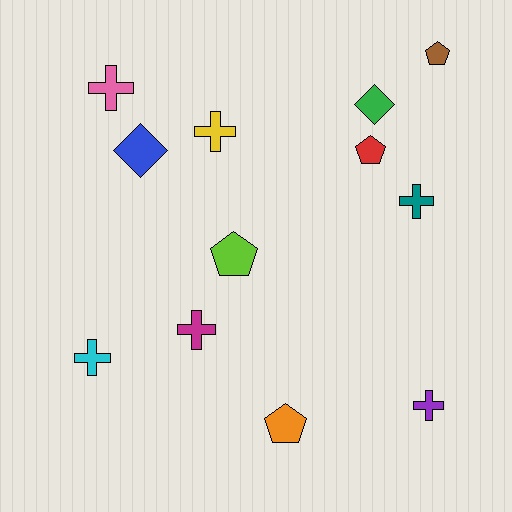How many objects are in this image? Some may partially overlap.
There are 12 objects.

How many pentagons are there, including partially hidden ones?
There are 4 pentagons.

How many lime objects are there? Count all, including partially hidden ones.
There is 1 lime object.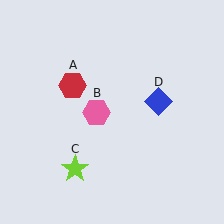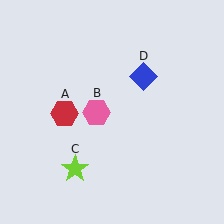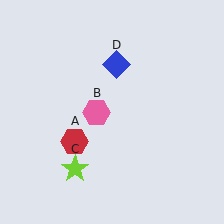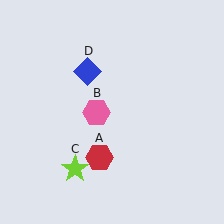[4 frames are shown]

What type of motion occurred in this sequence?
The red hexagon (object A), blue diamond (object D) rotated counterclockwise around the center of the scene.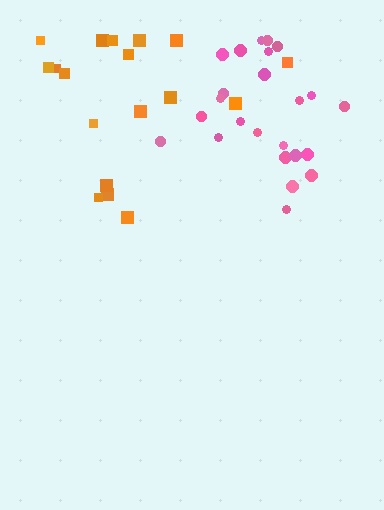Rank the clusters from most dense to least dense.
pink, orange.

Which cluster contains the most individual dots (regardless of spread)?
Pink (24).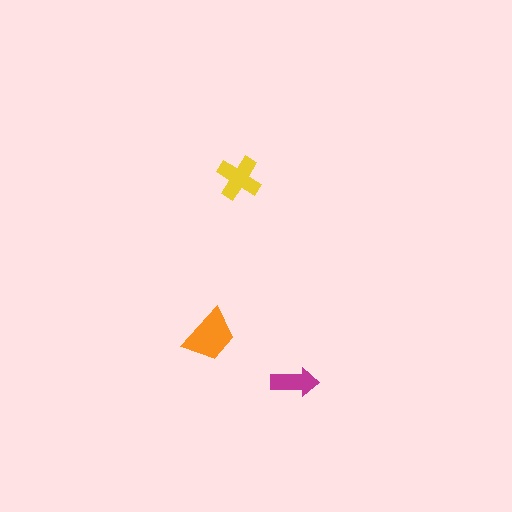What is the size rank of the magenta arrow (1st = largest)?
3rd.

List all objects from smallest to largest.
The magenta arrow, the yellow cross, the orange trapezoid.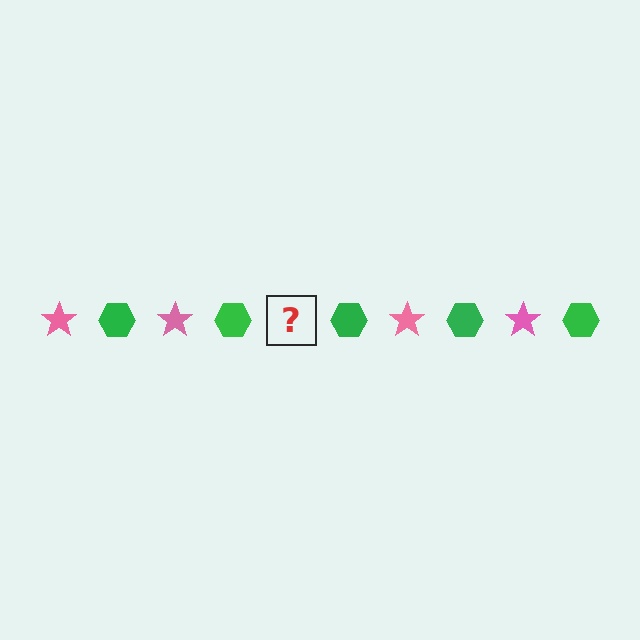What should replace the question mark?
The question mark should be replaced with a pink star.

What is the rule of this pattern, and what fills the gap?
The rule is that the pattern alternates between pink star and green hexagon. The gap should be filled with a pink star.